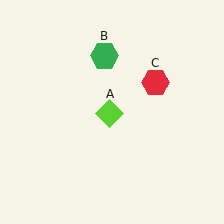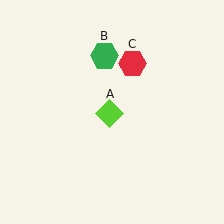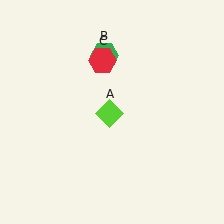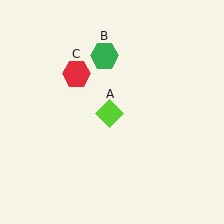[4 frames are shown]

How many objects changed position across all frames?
1 object changed position: red hexagon (object C).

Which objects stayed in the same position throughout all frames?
Lime diamond (object A) and green hexagon (object B) remained stationary.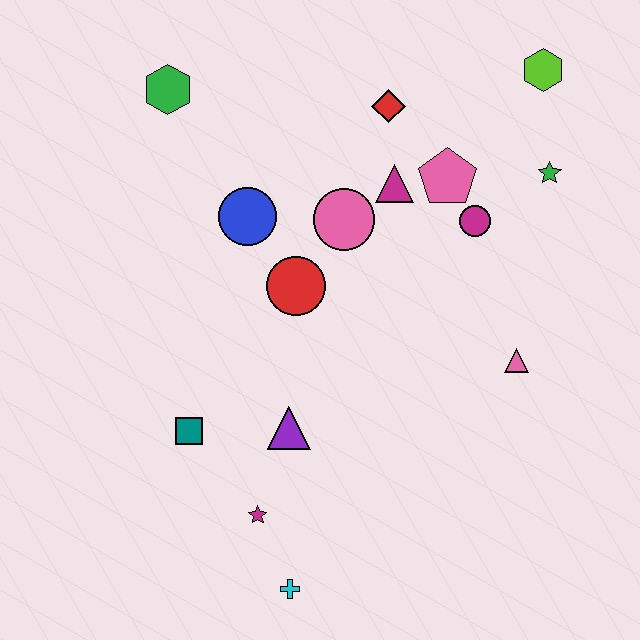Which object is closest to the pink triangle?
The magenta circle is closest to the pink triangle.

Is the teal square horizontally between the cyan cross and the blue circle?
No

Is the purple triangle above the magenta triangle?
No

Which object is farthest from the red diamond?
The cyan cross is farthest from the red diamond.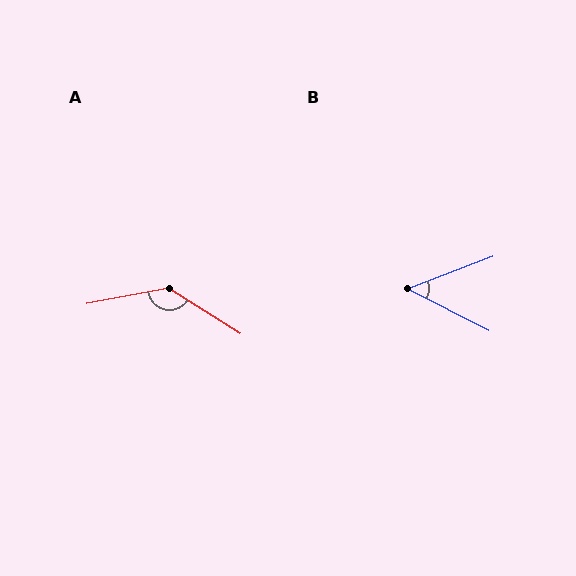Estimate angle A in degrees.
Approximately 137 degrees.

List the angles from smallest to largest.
B (48°), A (137°).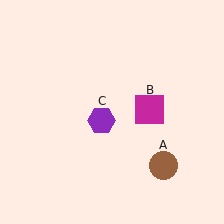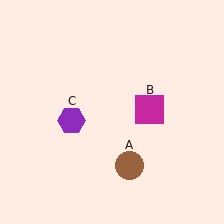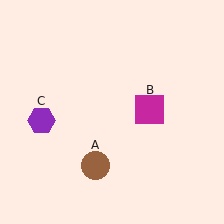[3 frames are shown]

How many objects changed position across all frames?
2 objects changed position: brown circle (object A), purple hexagon (object C).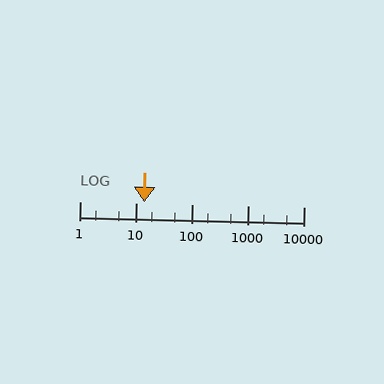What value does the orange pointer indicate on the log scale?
The pointer indicates approximately 14.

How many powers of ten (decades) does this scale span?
The scale spans 4 decades, from 1 to 10000.